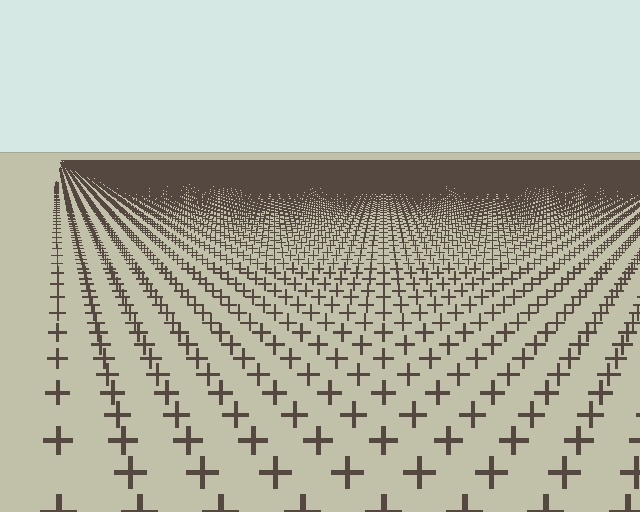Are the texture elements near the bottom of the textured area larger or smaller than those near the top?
Larger. Near the bottom, elements are closer to the viewer and appear at a bigger on-screen size.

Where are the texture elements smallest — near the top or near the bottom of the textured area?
Near the top.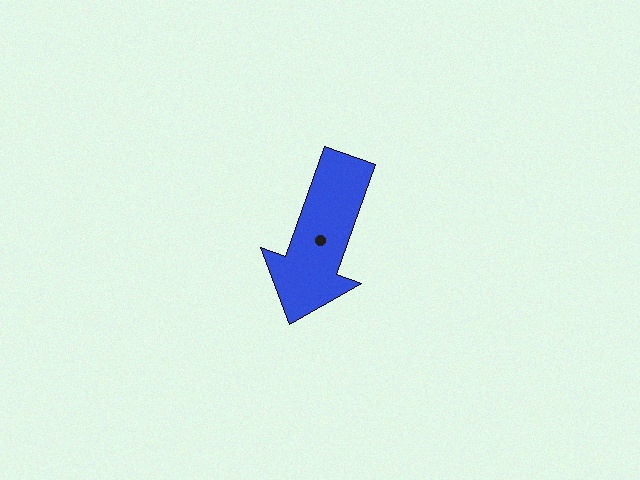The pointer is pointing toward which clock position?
Roughly 7 o'clock.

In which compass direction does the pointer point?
South.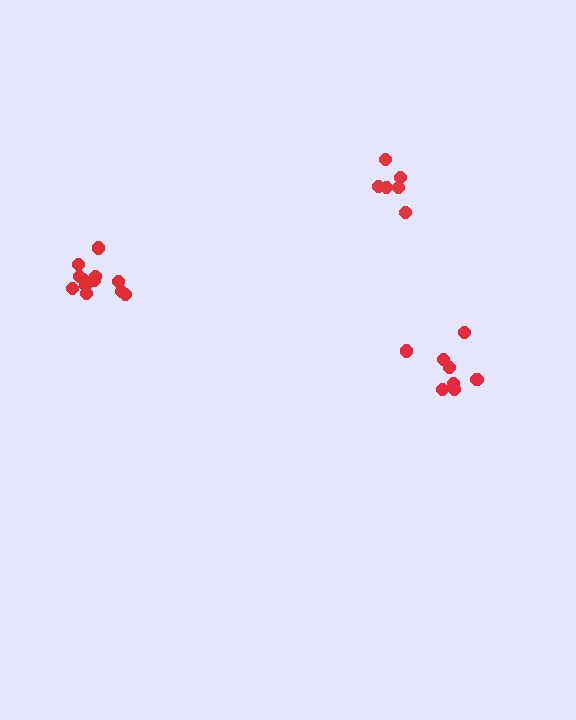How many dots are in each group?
Group 1: 8 dots, Group 2: 12 dots, Group 3: 6 dots (26 total).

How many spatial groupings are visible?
There are 3 spatial groupings.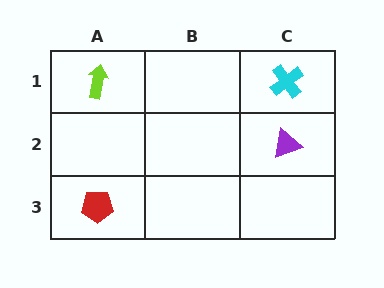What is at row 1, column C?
A cyan cross.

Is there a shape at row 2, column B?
No, that cell is empty.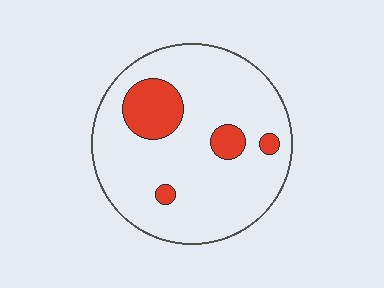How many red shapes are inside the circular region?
4.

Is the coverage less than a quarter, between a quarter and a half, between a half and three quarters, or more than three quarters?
Less than a quarter.